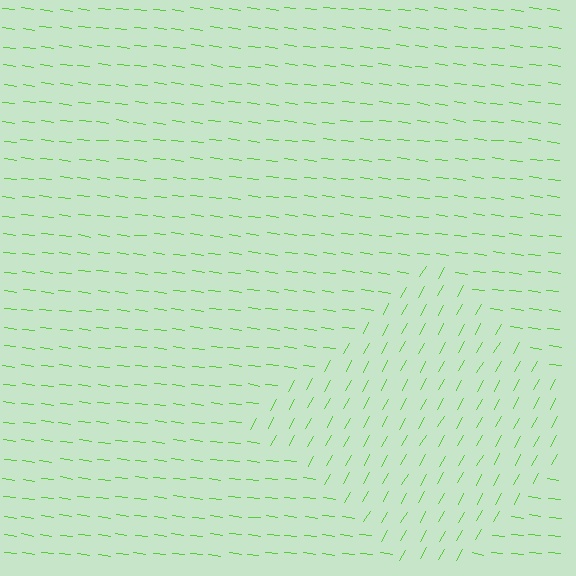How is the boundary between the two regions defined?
The boundary is defined purely by a change in line orientation (approximately 68 degrees difference). All lines are the same color and thickness.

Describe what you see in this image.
The image is filled with small lime line segments. A diamond region in the image has lines oriented differently from the surrounding lines, creating a visible texture boundary.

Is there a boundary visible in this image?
Yes, there is a texture boundary formed by a change in line orientation.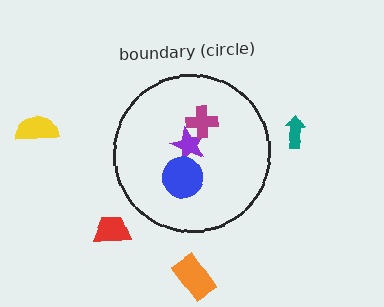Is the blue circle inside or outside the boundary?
Inside.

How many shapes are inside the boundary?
3 inside, 4 outside.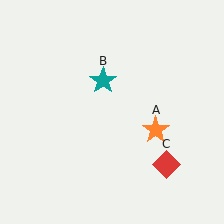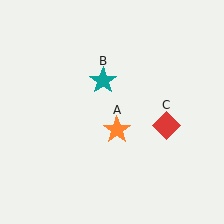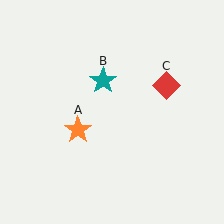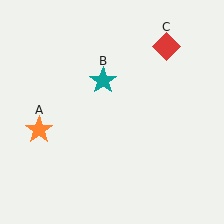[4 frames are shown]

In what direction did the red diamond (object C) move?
The red diamond (object C) moved up.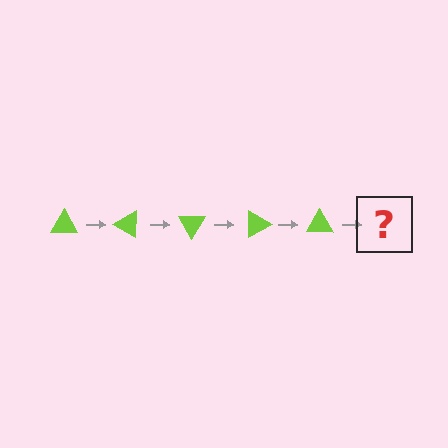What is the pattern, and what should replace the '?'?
The pattern is that the triangle rotates 30 degrees each step. The '?' should be a lime triangle rotated 150 degrees.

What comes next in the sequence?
The next element should be a lime triangle rotated 150 degrees.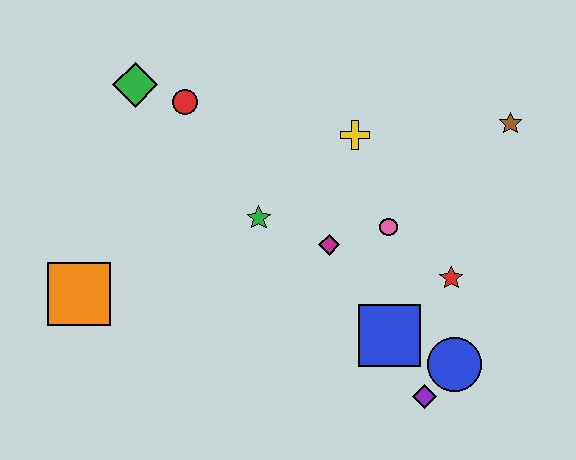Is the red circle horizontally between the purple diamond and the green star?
No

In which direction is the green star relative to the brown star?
The green star is to the left of the brown star.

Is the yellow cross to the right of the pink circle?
No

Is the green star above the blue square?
Yes